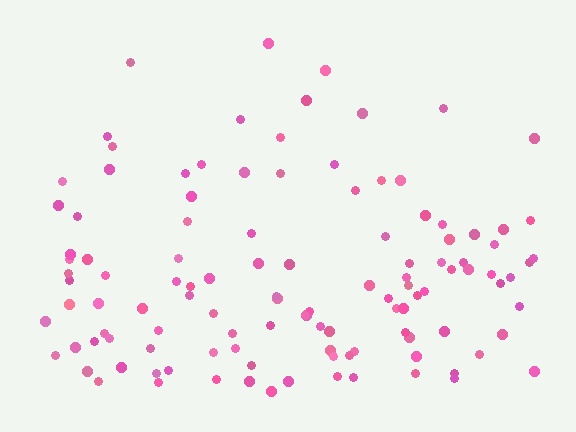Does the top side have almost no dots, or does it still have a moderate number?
Still a moderate number, just noticeably fewer than the bottom.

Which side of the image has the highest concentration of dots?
The bottom.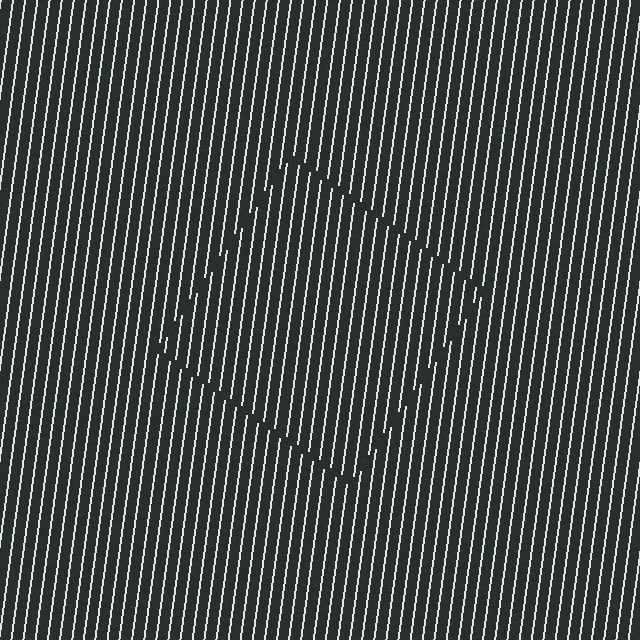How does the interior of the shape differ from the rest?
The interior of the shape contains the same grating, shifted by half a period — the contour is defined by the phase discontinuity where line-ends from the inner and outer gratings abut.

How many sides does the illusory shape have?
4 sides — the line-ends trace a square.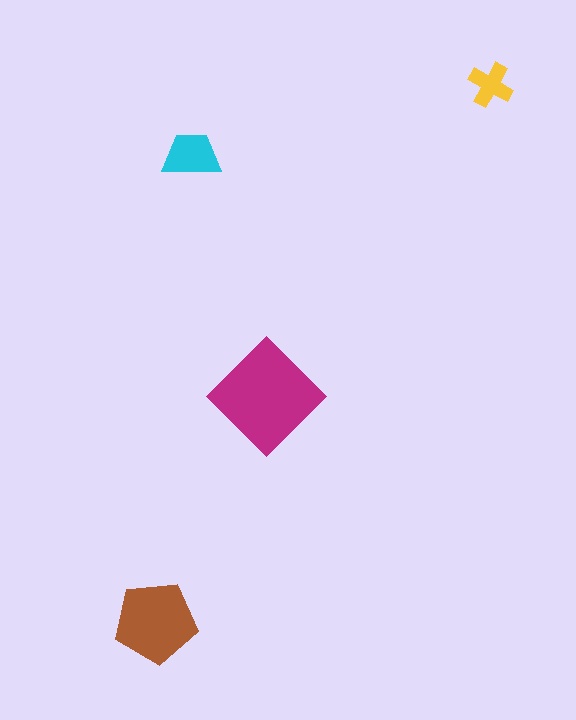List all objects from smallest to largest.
The yellow cross, the cyan trapezoid, the brown pentagon, the magenta diamond.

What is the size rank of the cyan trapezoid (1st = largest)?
3rd.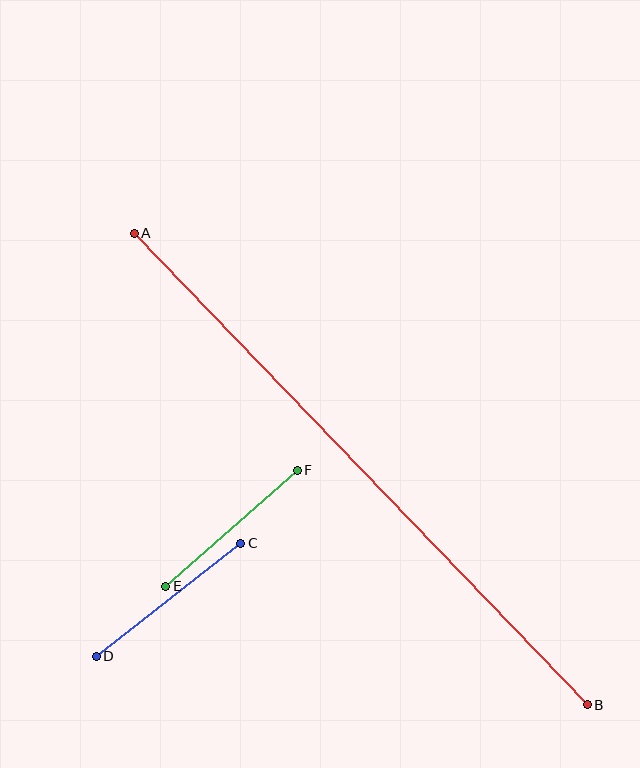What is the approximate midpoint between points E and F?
The midpoint is at approximately (231, 528) pixels.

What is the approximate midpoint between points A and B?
The midpoint is at approximately (361, 469) pixels.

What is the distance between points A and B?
The distance is approximately 654 pixels.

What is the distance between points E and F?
The distance is approximately 175 pixels.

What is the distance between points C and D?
The distance is approximately 184 pixels.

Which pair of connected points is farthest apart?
Points A and B are farthest apart.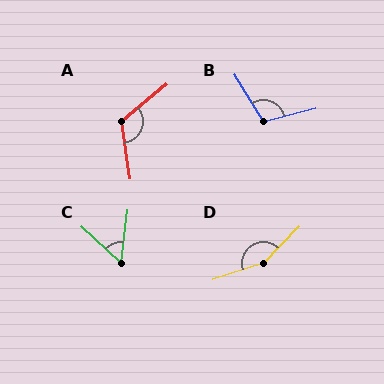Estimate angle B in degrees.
Approximately 107 degrees.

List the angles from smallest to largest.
C (55°), B (107°), A (122°), D (152°).